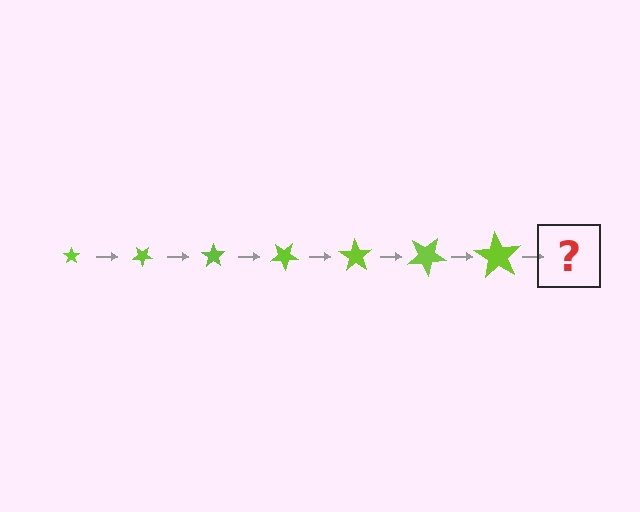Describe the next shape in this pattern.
It should be a star, larger than the previous one and rotated 245 degrees from the start.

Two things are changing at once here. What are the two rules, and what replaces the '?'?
The two rules are that the star grows larger each step and it rotates 35 degrees each step. The '?' should be a star, larger than the previous one and rotated 245 degrees from the start.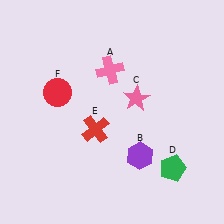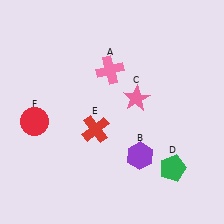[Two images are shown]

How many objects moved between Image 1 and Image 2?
1 object moved between the two images.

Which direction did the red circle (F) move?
The red circle (F) moved down.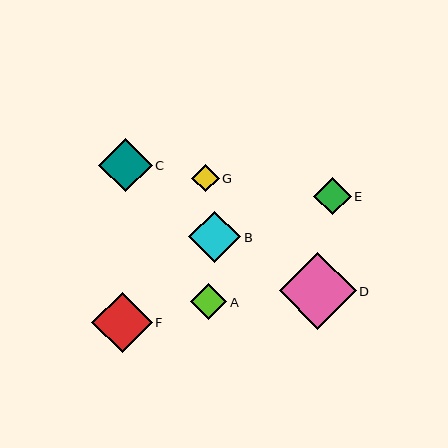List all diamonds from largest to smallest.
From largest to smallest: D, F, C, B, E, A, G.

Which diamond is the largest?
Diamond D is the largest with a size of approximately 76 pixels.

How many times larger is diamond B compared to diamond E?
Diamond B is approximately 1.4 times the size of diamond E.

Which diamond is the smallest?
Diamond G is the smallest with a size of approximately 28 pixels.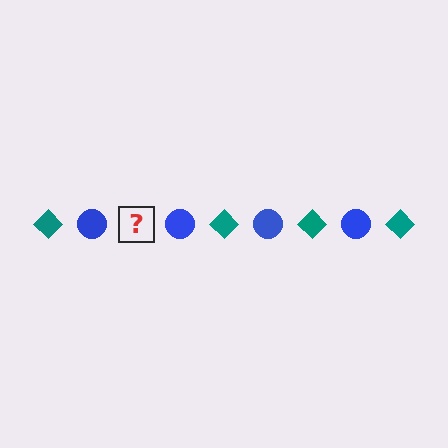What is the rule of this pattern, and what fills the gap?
The rule is that the pattern alternates between teal diamond and blue circle. The gap should be filled with a teal diamond.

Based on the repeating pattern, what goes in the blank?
The blank should be a teal diamond.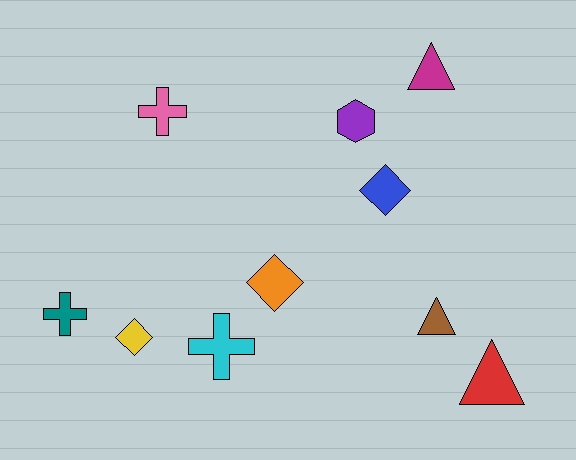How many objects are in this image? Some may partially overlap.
There are 10 objects.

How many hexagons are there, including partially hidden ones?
There is 1 hexagon.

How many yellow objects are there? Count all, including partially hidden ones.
There is 1 yellow object.